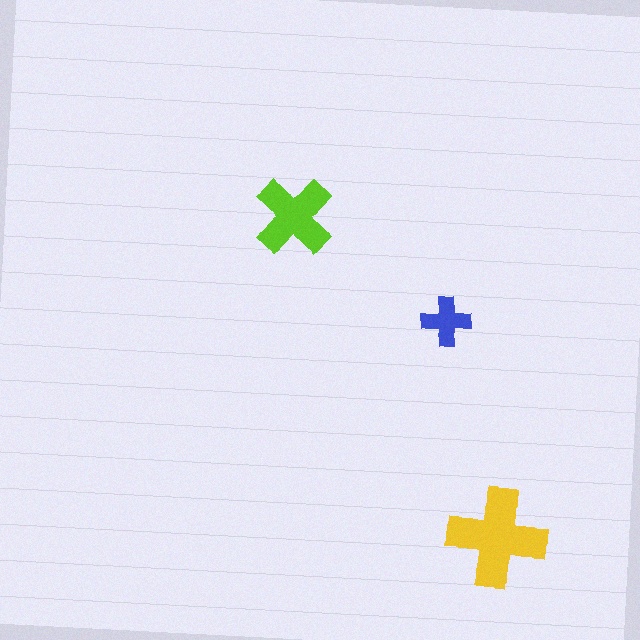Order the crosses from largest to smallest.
the yellow one, the lime one, the blue one.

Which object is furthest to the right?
The yellow cross is rightmost.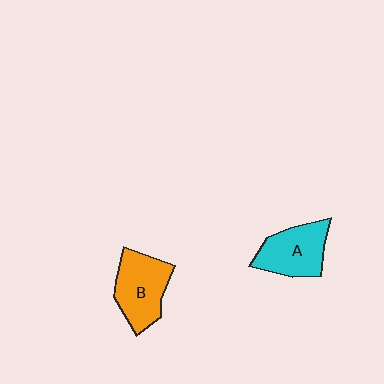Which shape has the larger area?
Shape B (orange).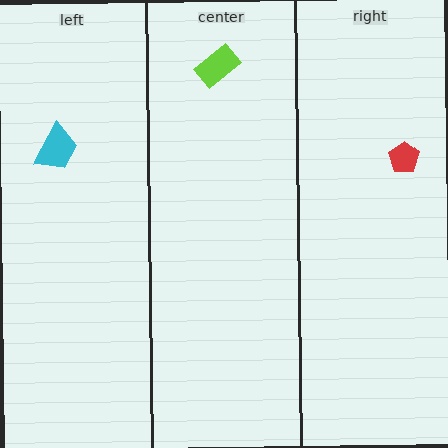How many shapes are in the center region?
1.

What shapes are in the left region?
The cyan trapezoid.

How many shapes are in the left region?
1.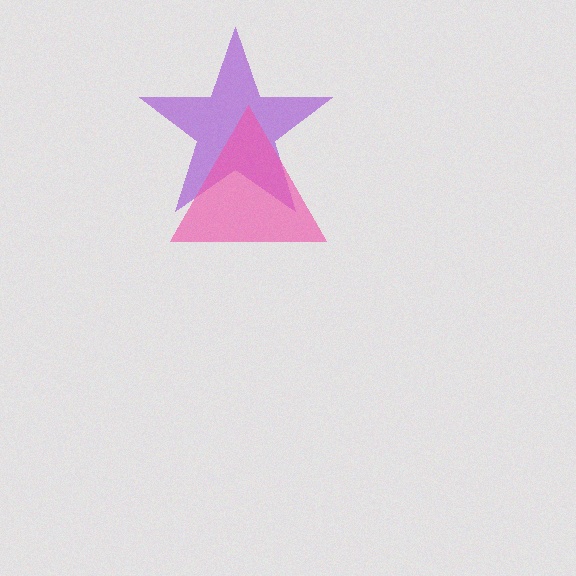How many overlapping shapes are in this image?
There are 2 overlapping shapes in the image.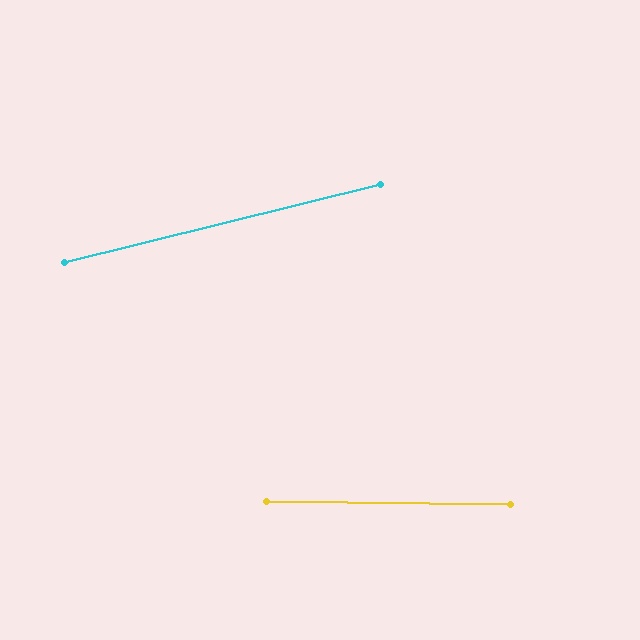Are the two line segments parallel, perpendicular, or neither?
Neither parallel nor perpendicular — they differ by about 15°.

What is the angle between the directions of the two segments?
Approximately 15 degrees.